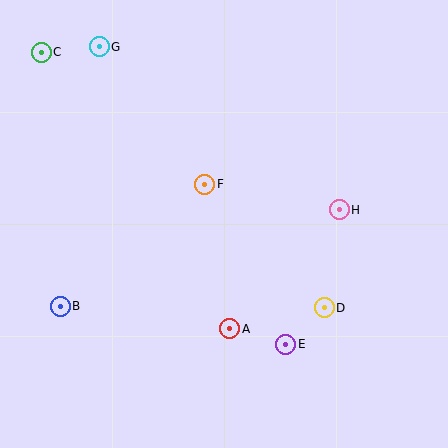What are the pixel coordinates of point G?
Point G is at (99, 47).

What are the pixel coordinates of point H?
Point H is at (339, 210).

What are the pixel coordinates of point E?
Point E is at (286, 344).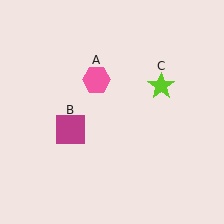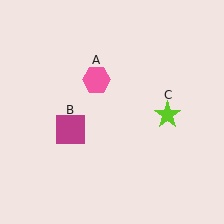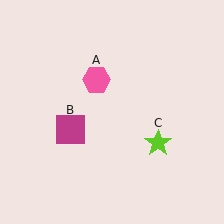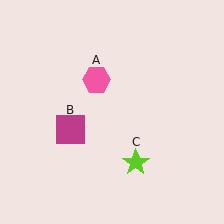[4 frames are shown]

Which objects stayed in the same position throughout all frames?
Pink hexagon (object A) and magenta square (object B) remained stationary.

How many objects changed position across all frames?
1 object changed position: lime star (object C).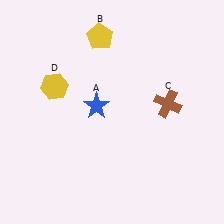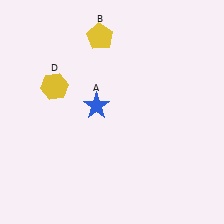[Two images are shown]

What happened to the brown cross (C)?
The brown cross (C) was removed in Image 2. It was in the top-right area of Image 1.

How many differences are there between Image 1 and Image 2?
There is 1 difference between the two images.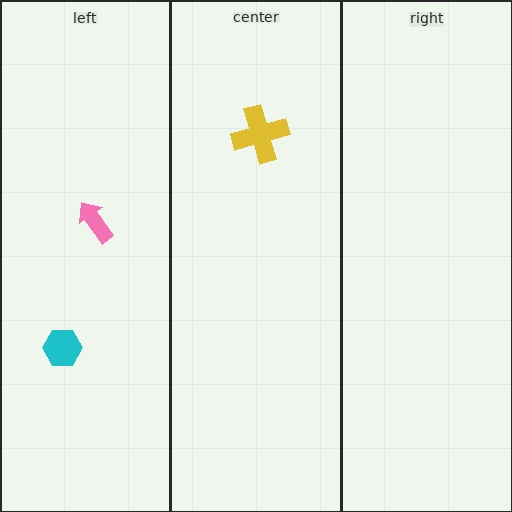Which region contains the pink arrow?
The left region.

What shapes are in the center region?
The yellow cross.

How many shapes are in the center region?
1.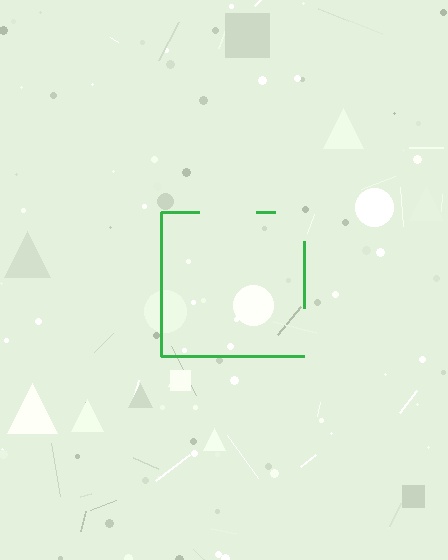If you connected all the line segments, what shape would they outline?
They would outline a square.